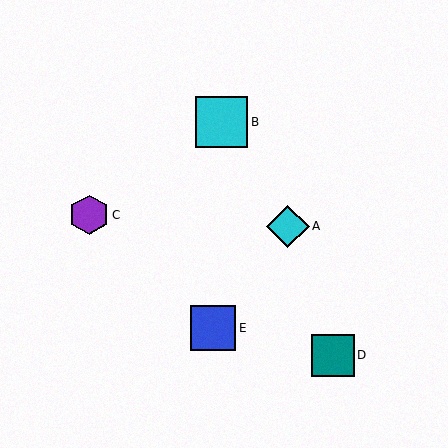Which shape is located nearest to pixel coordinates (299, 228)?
The cyan diamond (labeled A) at (288, 227) is nearest to that location.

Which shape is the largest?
The cyan square (labeled B) is the largest.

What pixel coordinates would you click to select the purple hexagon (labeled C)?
Click at (89, 215) to select the purple hexagon C.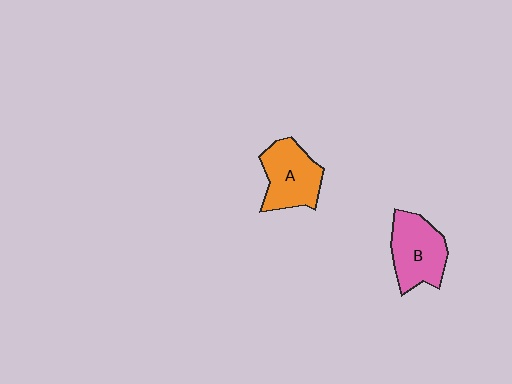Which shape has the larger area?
Shape B (pink).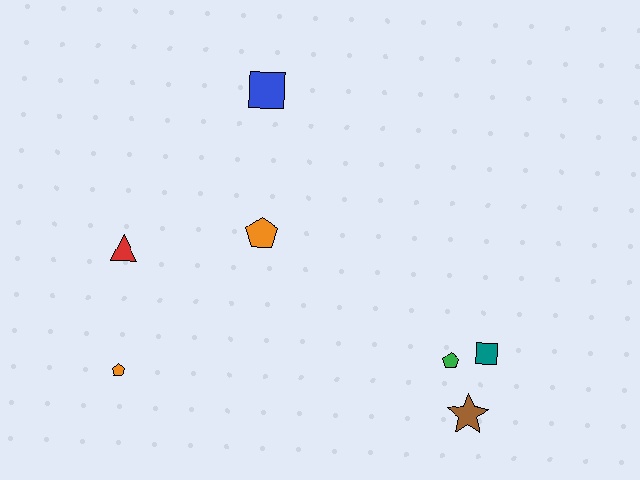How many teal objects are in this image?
There is 1 teal object.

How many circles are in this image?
There are no circles.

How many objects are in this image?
There are 7 objects.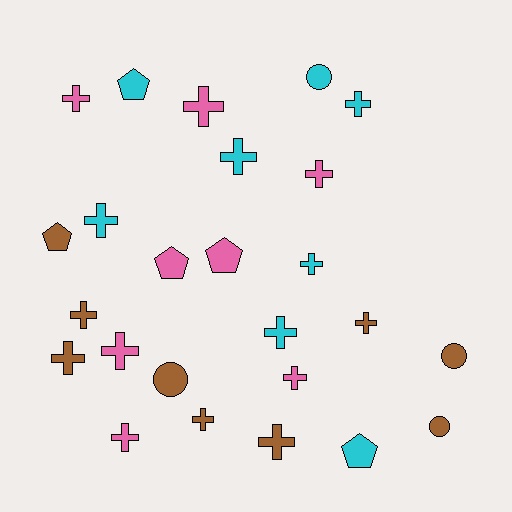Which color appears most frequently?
Brown, with 9 objects.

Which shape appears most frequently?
Cross, with 16 objects.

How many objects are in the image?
There are 25 objects.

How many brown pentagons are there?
There is 1 brown pentagon.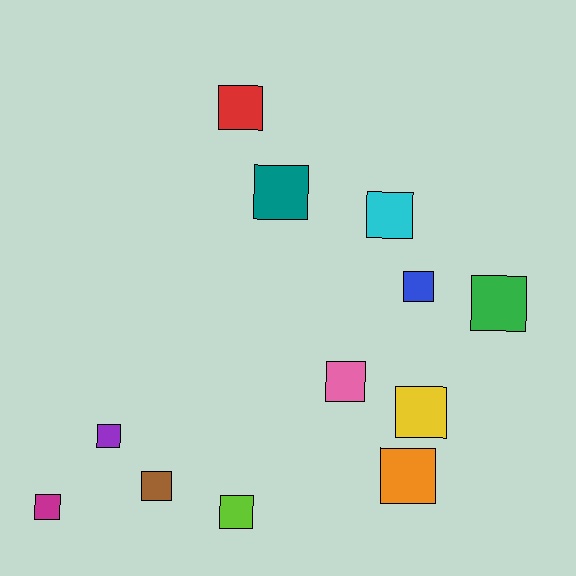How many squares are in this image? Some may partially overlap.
There are 12 squares.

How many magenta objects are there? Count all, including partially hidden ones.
There is 1 magenta object.